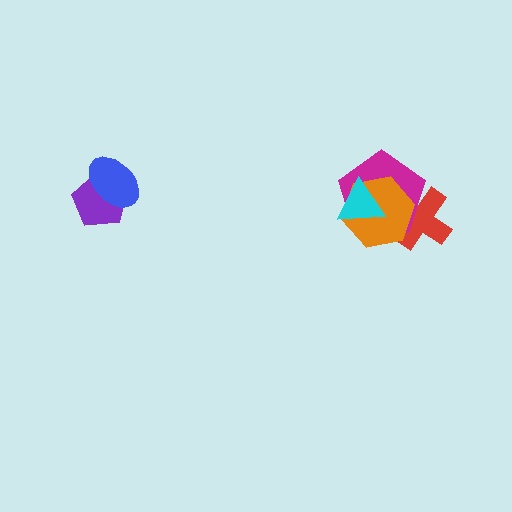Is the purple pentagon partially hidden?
Yes, it is partially covered by another shape.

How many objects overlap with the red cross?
2 objects overlap with the red cross.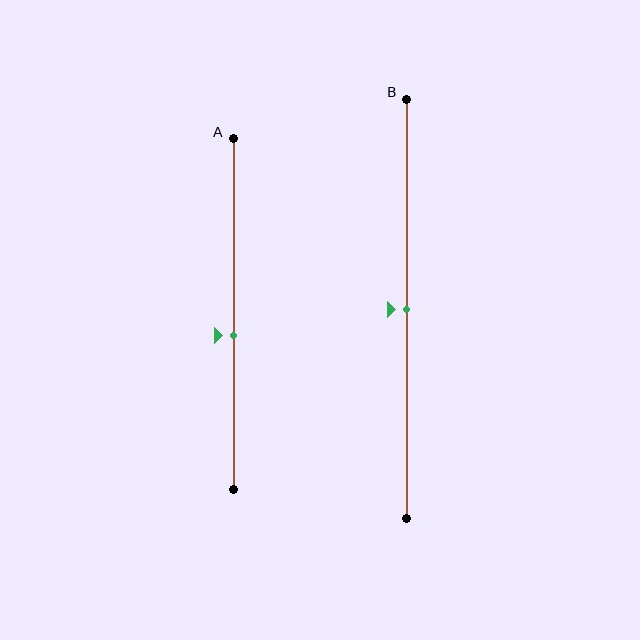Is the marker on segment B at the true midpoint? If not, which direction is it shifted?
Yes, the marker on segment B is at the true midpoint.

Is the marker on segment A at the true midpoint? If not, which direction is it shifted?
No, the marker on segment A is shifted downward by about 6% of the segment length.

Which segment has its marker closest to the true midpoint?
Segment B has its marker closest to the true midpoint.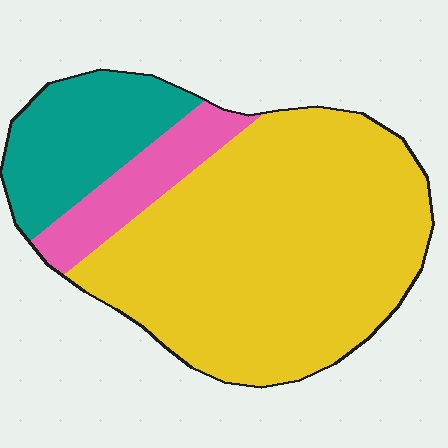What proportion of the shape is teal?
Teal covers roughly 20% of the shape.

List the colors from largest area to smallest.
From largest to smallest: yellow, teal, pink.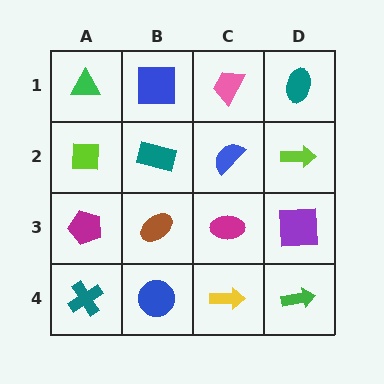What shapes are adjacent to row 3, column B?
A teal rectangle (row 2, column B), a blue circle (row 4, column B), a magenta pentagon (row 3, column A), a magenta ellipse (row 3, column C).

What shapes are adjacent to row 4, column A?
A magenta pentagon (row 3, column A), a blue circle (row 4, column B).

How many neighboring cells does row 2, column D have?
3.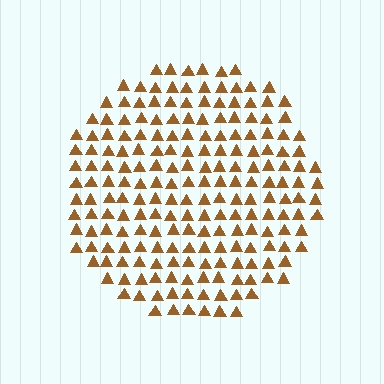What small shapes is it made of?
It is made of small triangles.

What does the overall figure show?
The overall figure shows a circle.